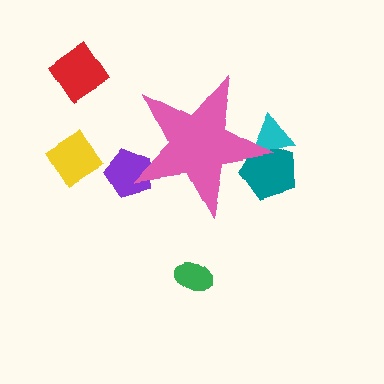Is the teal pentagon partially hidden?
Yes, the teal pentagon is partially hidden behind the pink star.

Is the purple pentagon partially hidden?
Yes, the purple pentagon is partially hidden behind the pink star.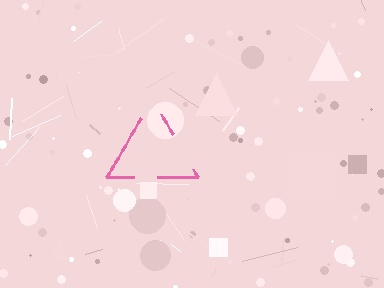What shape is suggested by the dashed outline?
The dashed outline suggests a triangle.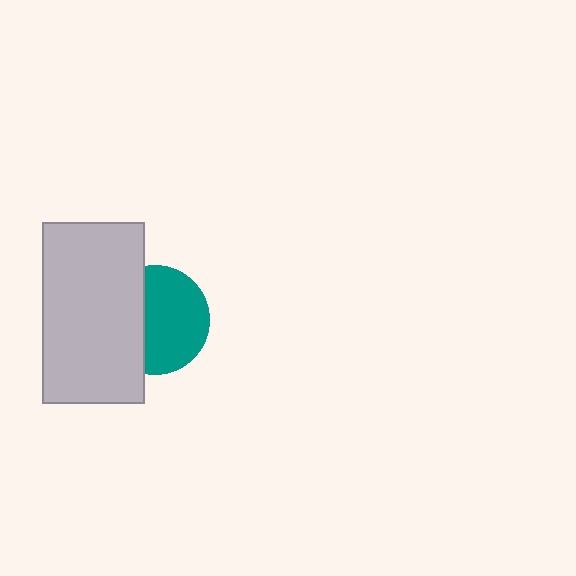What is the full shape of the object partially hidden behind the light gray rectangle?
The partially hidden object is a teal circle.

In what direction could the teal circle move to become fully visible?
The teal circle could move right. That would shift it out from behind the light gray rectangle entirely.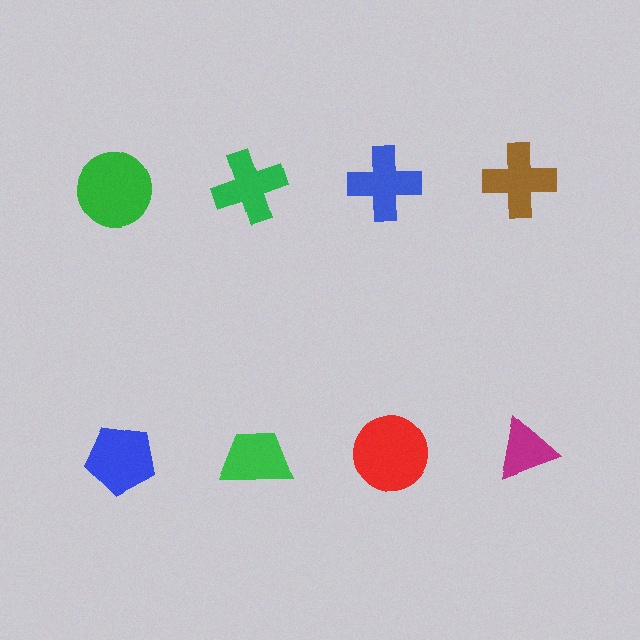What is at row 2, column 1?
A blue pentagon.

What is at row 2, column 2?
A green trapezoid.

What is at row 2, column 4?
A magenta triangle.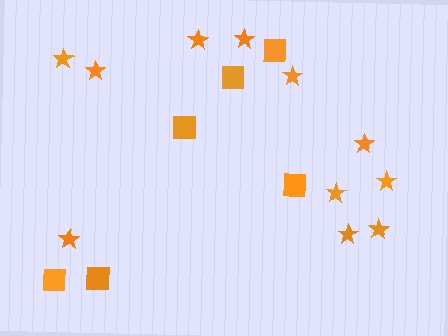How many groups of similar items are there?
There are 2 groups: one group of stars (11) and one group of squares (6).